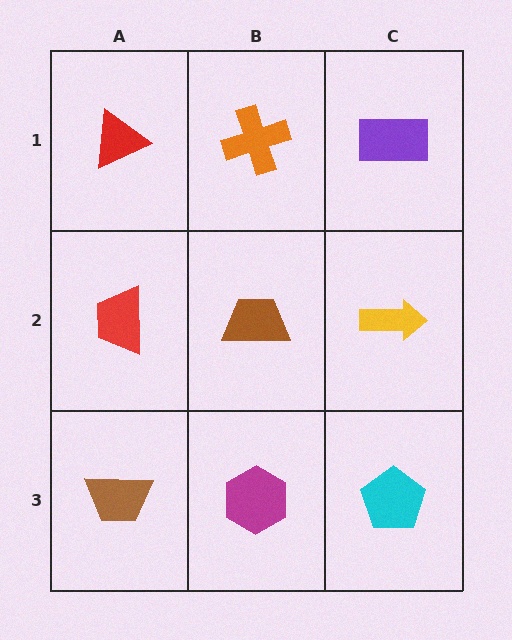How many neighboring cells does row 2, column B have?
4.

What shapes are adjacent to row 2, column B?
An orange cross (row 1, column B), a magenta hexagon (row 3, column B), a red trapezoid (row 2, column A), a yellow arrow (row 2, column C).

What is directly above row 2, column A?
A red triangle.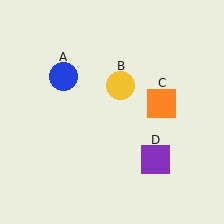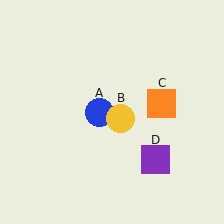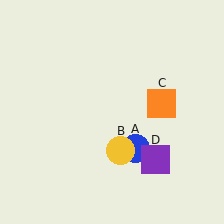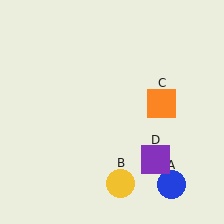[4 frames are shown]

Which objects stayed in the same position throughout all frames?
Orange square (object C) and purple square (object D) remained stationary.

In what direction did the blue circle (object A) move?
The blue circle (object A) moved down and to the right.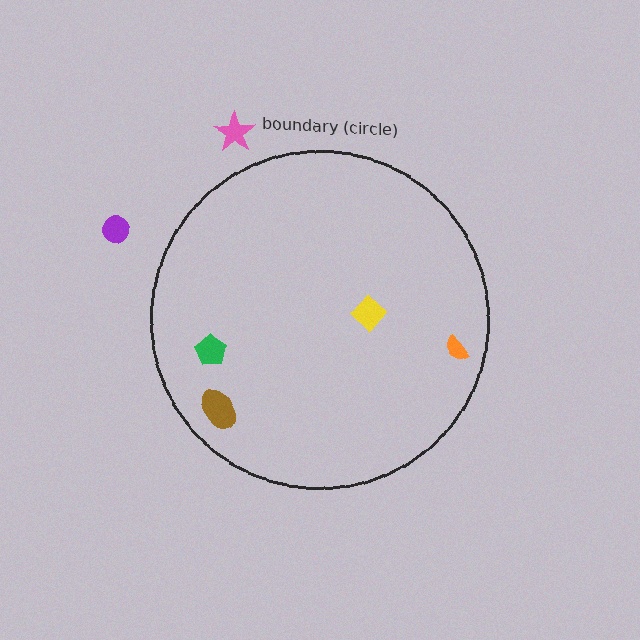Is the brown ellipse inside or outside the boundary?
Inside.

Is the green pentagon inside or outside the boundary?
Inside.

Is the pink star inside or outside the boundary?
Outside.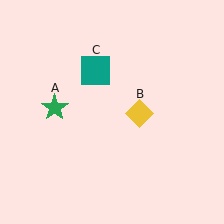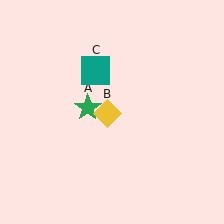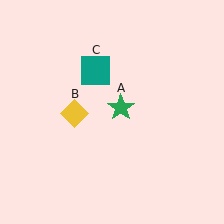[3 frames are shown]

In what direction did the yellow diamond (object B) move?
The yellow diamond (object B) moved left.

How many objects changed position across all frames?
2 objects changed position: green star (object A), yellow diamond (object B).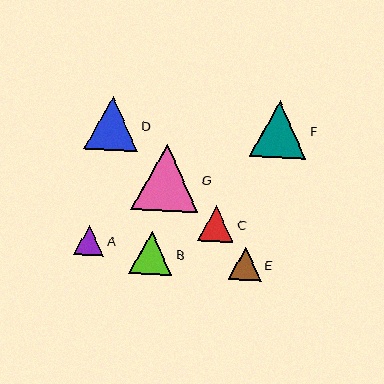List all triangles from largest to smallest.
From largest to smallest: G, F, D, B, C, E, A.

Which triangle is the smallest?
Triangle A is the smallest with a size of approximately 30 pixels.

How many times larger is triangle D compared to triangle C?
Triangle D is approximately 1.5 times the size of triangle C.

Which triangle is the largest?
Triangle G is the largest with a size of approximately 66 pixels.